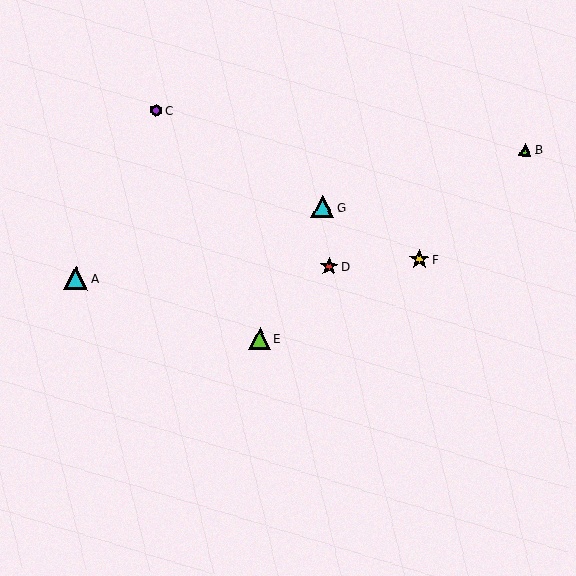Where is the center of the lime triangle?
The center of the lime triangle is at (260, 338).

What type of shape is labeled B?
Shape B is a lime triangle.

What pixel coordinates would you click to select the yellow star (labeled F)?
Click at (419, 259) to select the yellow star F.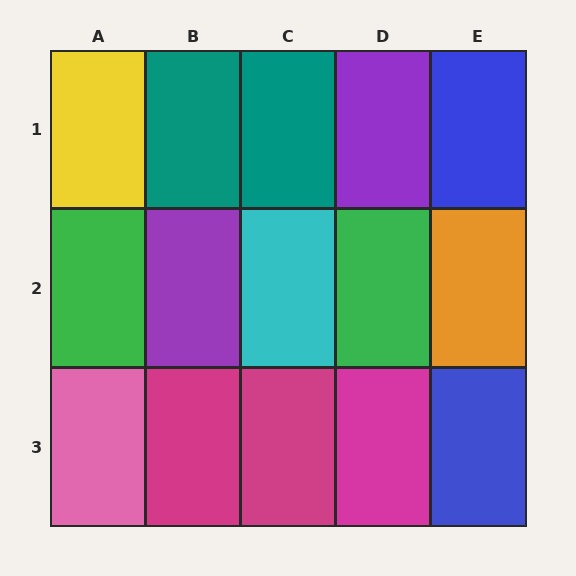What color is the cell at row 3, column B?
Magenta.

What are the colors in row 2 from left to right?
Green, purple, cyan, green, orange.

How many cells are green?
2 cells are green.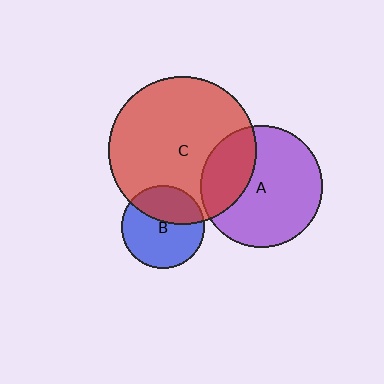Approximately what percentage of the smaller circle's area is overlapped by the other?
Approximately 35%.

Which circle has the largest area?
Circle C (red).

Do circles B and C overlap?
Yes.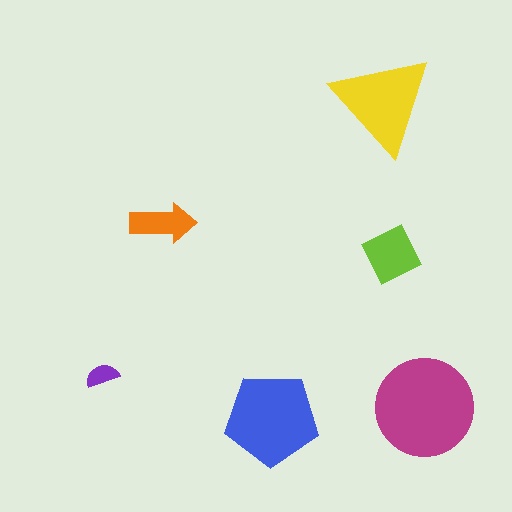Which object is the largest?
The magenta circle.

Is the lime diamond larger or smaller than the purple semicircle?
Larger.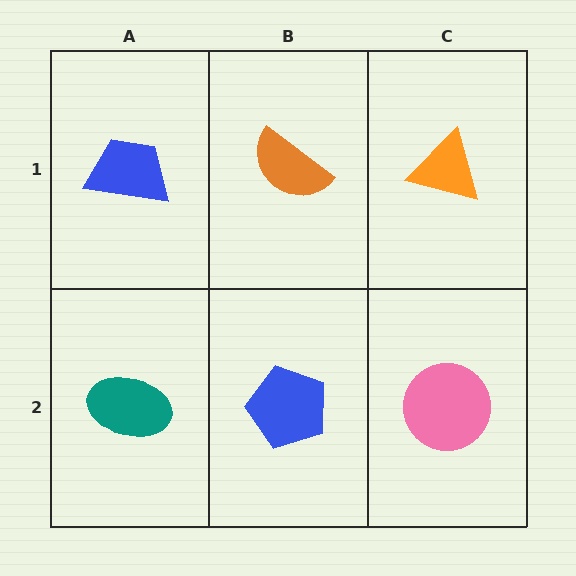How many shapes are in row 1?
3 shapes.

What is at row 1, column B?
An orange semicircle.